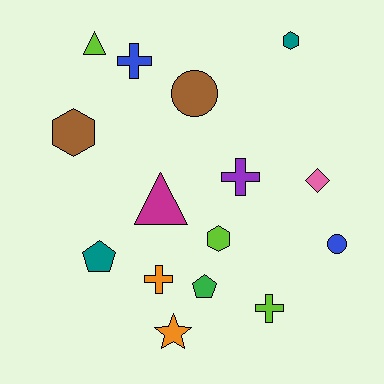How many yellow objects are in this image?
There are no yellow objects.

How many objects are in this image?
There are 15 objects.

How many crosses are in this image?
There are 4 crosses.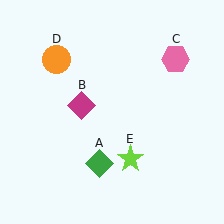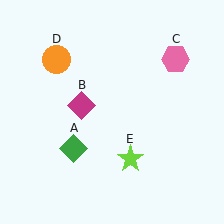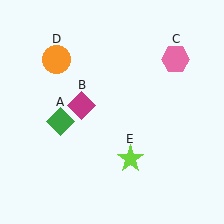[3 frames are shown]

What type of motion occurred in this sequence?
The green diamond (object A) rotated clockwise around the center of the scene.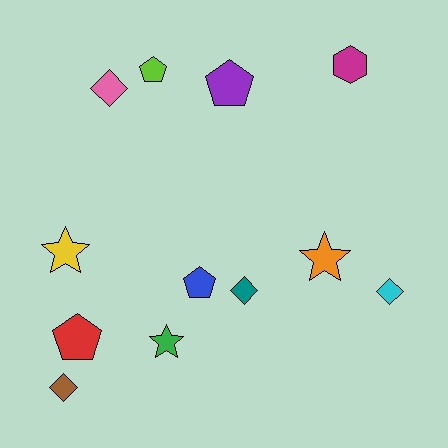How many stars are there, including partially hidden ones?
There are 3 stars.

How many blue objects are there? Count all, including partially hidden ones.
There is 1 blue object.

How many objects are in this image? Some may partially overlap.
There are 12 objects.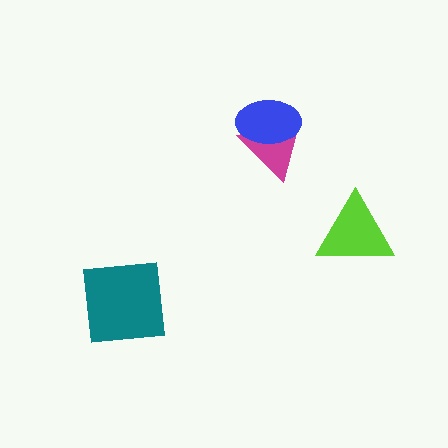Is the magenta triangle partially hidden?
Yes, it is partially covered by another shape.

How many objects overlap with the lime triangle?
0 objects overlap with the lime triangle.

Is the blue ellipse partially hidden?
No, no other shape covers it.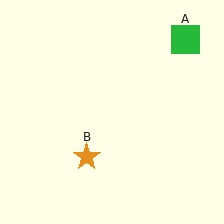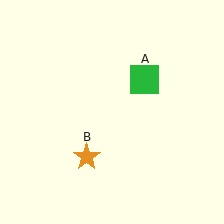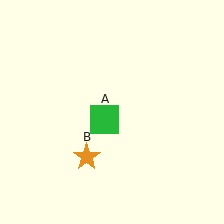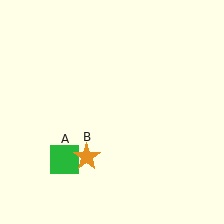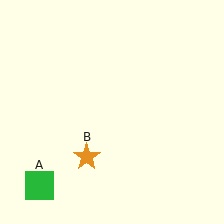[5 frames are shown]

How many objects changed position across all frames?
1 object changed position: green square (object A).